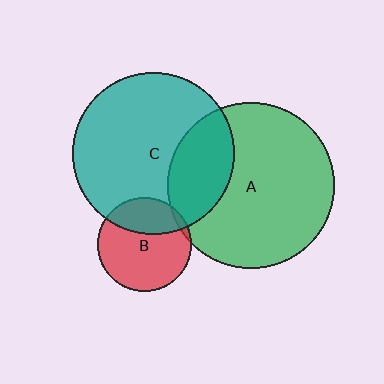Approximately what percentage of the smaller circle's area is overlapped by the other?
Approximately 25%.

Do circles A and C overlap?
Yes.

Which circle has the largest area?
Circle A (green).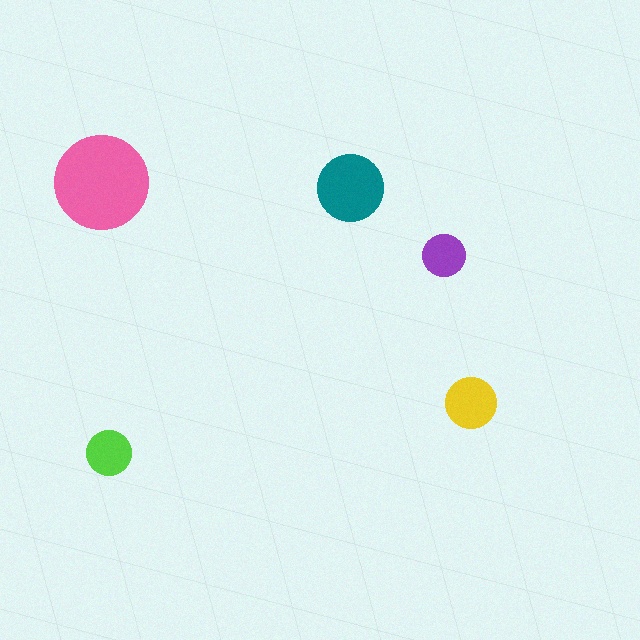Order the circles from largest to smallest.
the pink one, the teal one, the yellow one, the lime one, the purple one.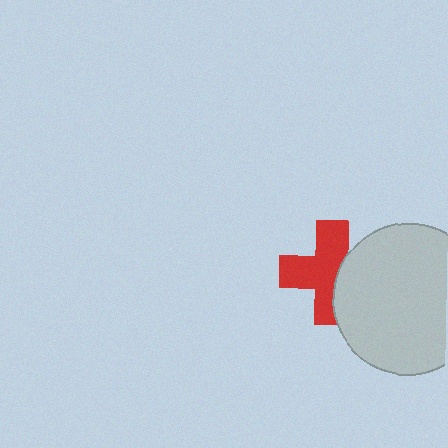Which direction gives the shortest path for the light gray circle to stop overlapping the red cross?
Moving right gives the shortest separation.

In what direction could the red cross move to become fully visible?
The red cross could move left. That would shift it out from behind the light gray circle entirely.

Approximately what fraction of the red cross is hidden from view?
Roughly 35% of the red cross is hidden behind the light gray circle.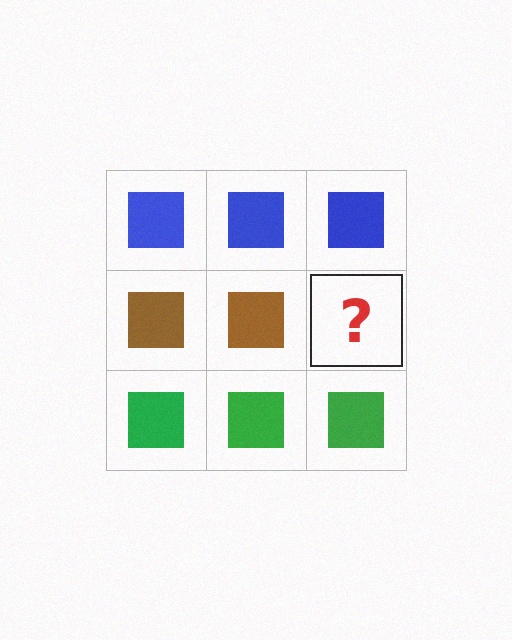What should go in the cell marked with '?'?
The missing cell should contain a brown square.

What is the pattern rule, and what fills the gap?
The rule is that each row has a consistent color. The gap should be filled with a brown square.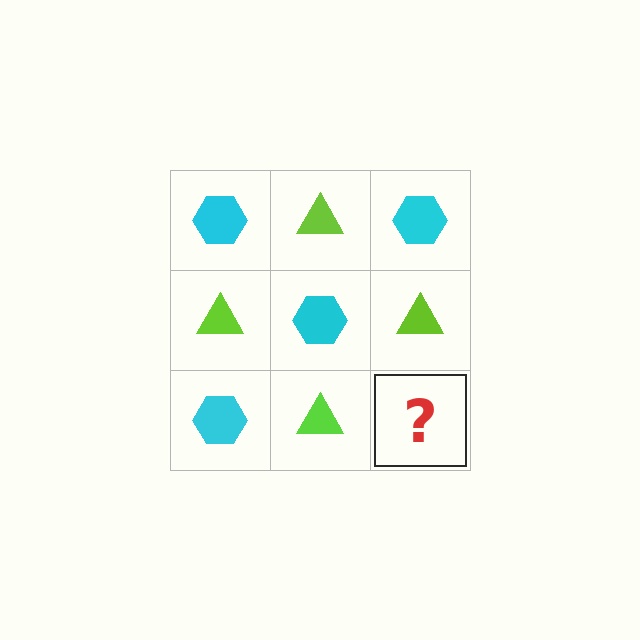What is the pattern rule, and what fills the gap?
The rule is that it alternates cyan hexagon and lime triangle in a checkerboard pattern. The gap should be filled with a cyan hexagon.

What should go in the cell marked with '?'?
The missing cell should contain a cyan hexagon.